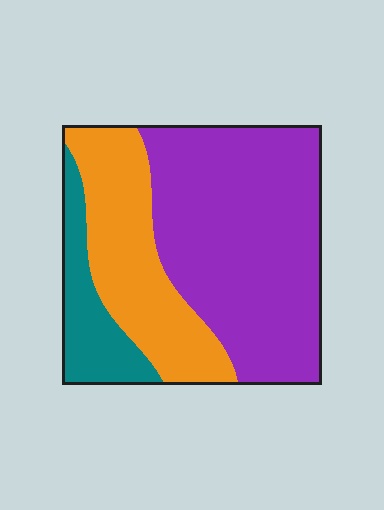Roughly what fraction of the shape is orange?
Orange covers 29% of the shape.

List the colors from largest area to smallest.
From largest to smallest: purple, orange, teal.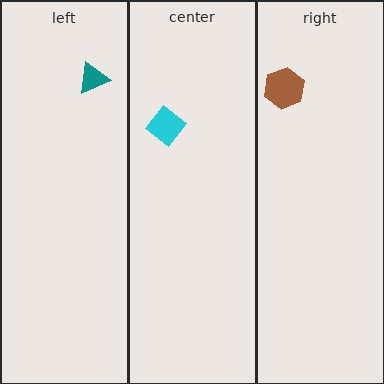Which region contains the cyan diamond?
The center region.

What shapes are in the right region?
The brown hexagon.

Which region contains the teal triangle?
The left region.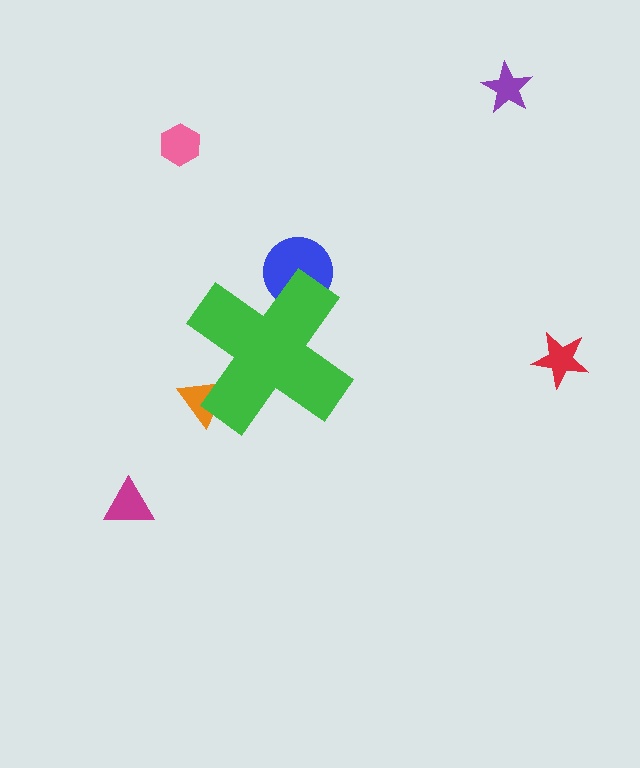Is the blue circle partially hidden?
Yes, the blue circle is partially hidden behind the green cross.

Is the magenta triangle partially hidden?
No, the magenta triangle is fully visible.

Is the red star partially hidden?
No, the red star is fully visible.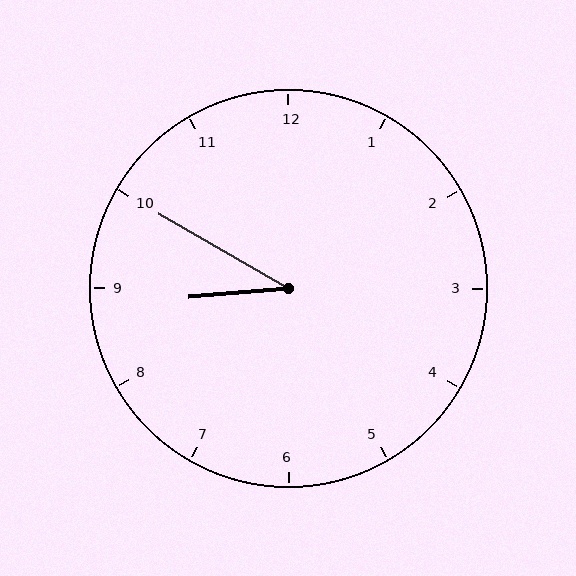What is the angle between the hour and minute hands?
Approximately 35 degrees.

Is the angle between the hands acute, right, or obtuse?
It is acute.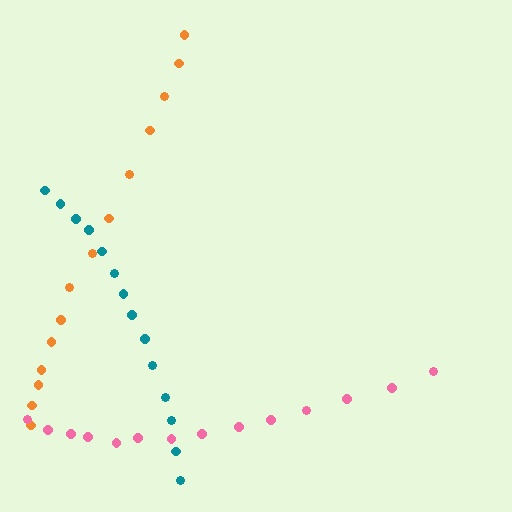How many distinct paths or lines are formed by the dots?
There are 3 distinct paths.